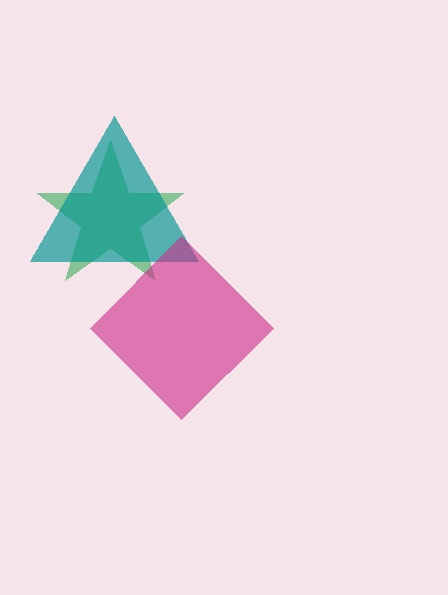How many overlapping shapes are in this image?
There are 3 overlapping shapes in the image.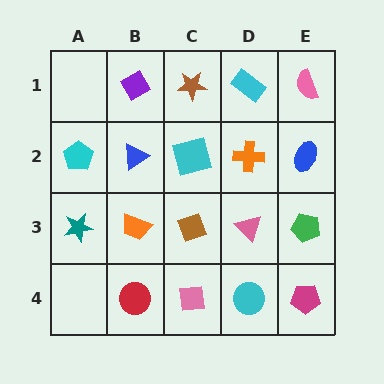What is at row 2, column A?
A cyan pentagon.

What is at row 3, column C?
A brown diamond.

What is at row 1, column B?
A purple diamond.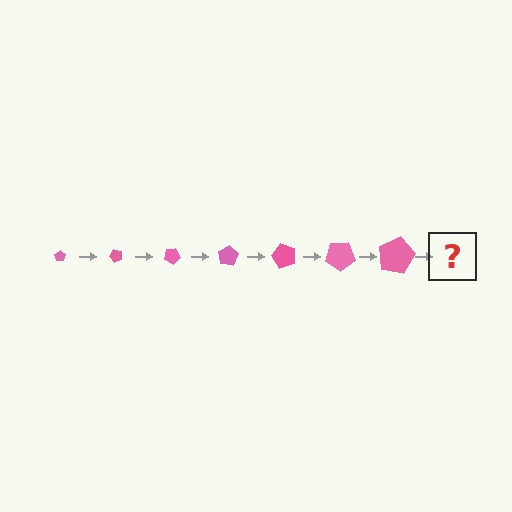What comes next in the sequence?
The next element should be a pentagon, larger than the previous one and rotated 350 degrees from the start.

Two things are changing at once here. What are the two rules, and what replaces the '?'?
The two rules are that the pentagon grows larger each step and it rotates 50 degrees each step. The '?' should be a pentagon, larger than the previous one and rotated 350 degrees from the start.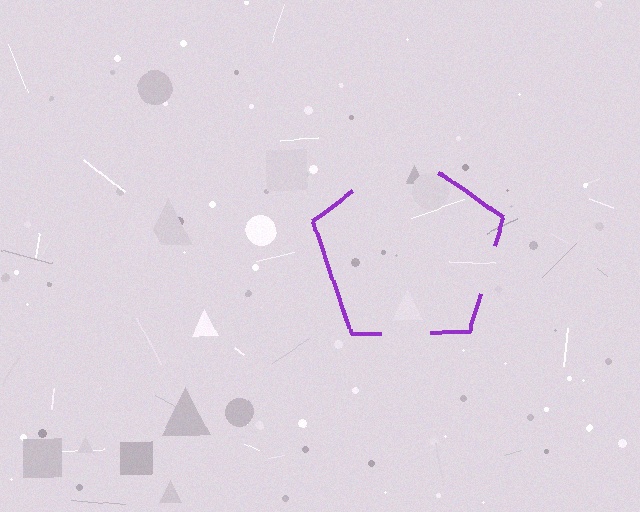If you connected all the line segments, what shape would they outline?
They would outline a pentagon.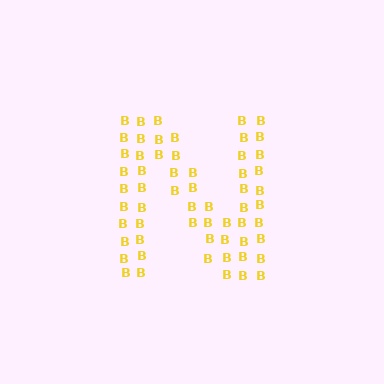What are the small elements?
The small elements are letter B's.